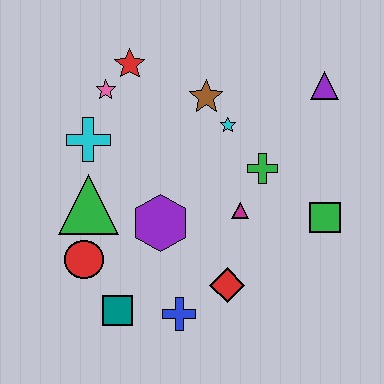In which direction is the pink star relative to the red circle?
The pink star is above the red circle.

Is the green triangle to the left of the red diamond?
Yes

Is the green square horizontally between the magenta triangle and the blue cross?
No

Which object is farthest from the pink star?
The green square is farthest from the pink star.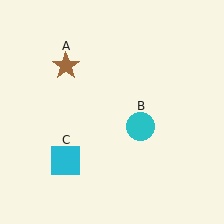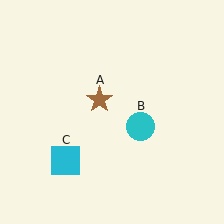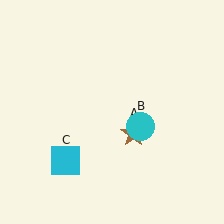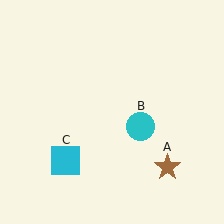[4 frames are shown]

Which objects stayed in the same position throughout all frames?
Cyan circle (object B) and cyan square (object C) remained stationary.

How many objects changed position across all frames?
1 object changed position: brown star (object A).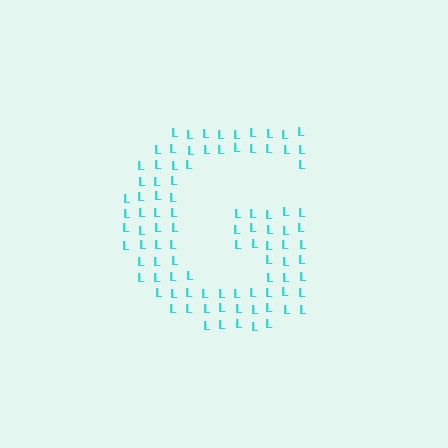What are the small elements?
The small elements are letter L's.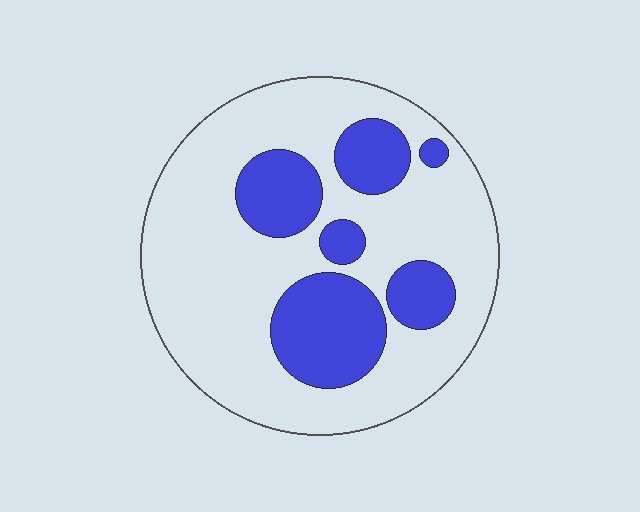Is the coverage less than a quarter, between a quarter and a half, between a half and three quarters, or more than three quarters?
Between a quarter and a half.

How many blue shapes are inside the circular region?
6.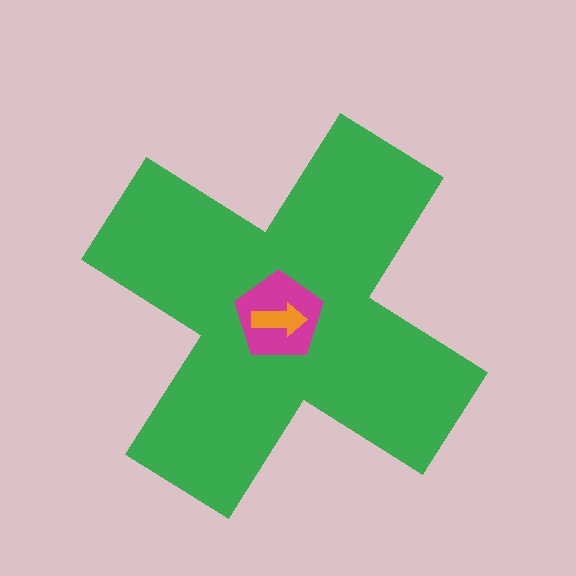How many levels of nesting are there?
3.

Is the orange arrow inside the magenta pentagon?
Yes.